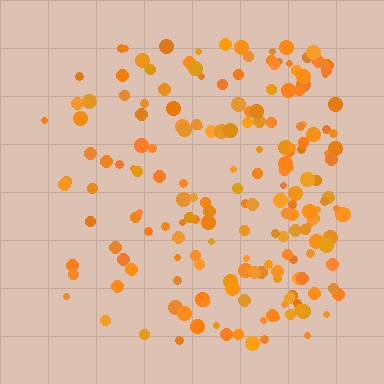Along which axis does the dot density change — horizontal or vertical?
Horizontal.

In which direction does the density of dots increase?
From left to right, with the right side densest.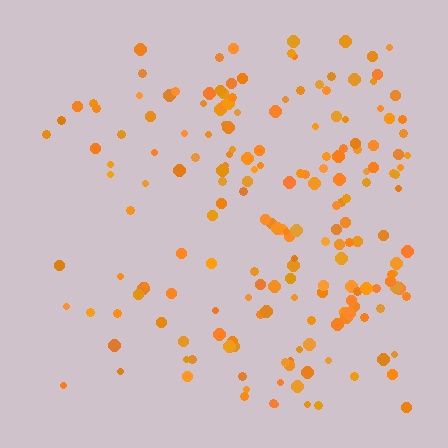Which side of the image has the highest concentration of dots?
The right.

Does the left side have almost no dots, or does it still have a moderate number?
Still a moderate number, just noticeably fewer than the right.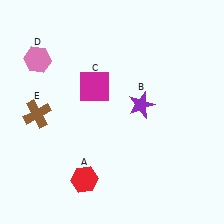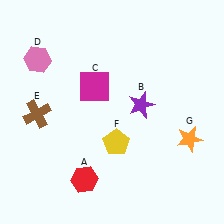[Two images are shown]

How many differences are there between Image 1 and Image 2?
There are 2 differences between the two images.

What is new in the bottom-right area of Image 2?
A yellow pentagon (F) was added in the bottom-right area of Image 2.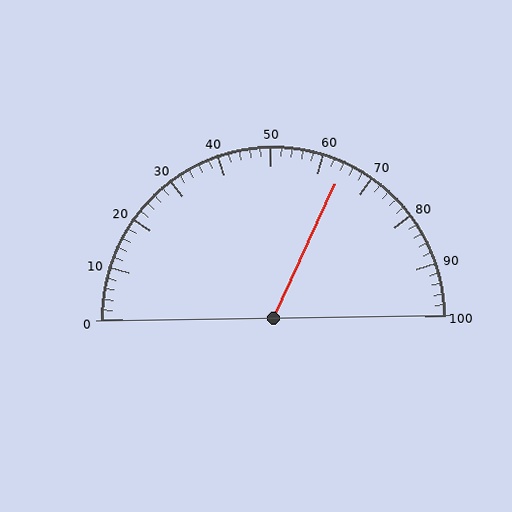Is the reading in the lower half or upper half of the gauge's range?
The reading is in the upper half of the range (0 to 100).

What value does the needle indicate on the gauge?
The needle indicates approximately 64.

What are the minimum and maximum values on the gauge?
The gauge ranges from 0 to 100.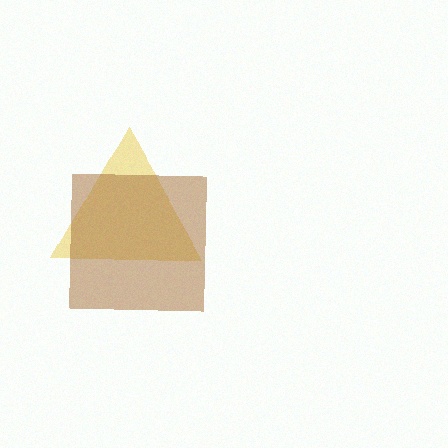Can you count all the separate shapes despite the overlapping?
Yes, there are 2 separate shapes.